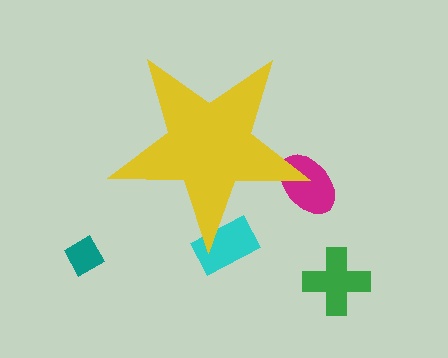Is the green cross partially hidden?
No, the green cross is fully visible.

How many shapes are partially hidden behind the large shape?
2 shapes are partially hidden.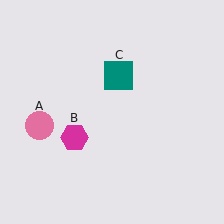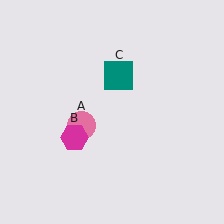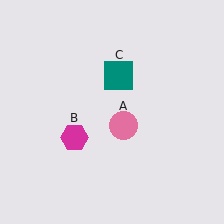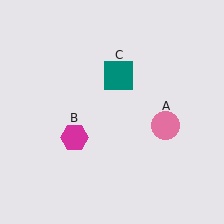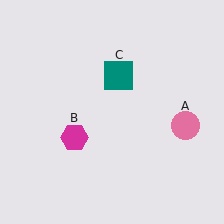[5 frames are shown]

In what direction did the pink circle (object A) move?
The pink circle (object A) moved right.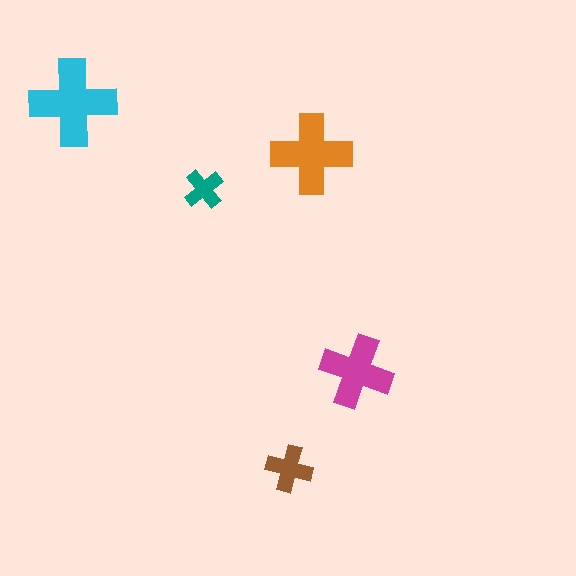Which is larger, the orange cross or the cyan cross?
The cyan one.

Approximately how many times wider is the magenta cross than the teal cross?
About 2 times wider.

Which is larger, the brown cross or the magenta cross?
The magenta one.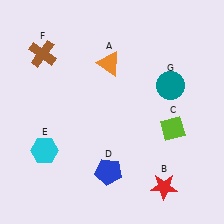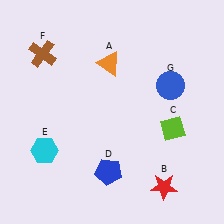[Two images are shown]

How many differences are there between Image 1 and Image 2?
There is 1 difference between the two images.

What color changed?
The circle (G) changed from teal in Image 1 to blue in Image 2.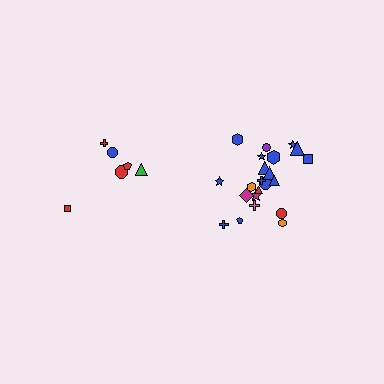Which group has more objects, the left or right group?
The right group.